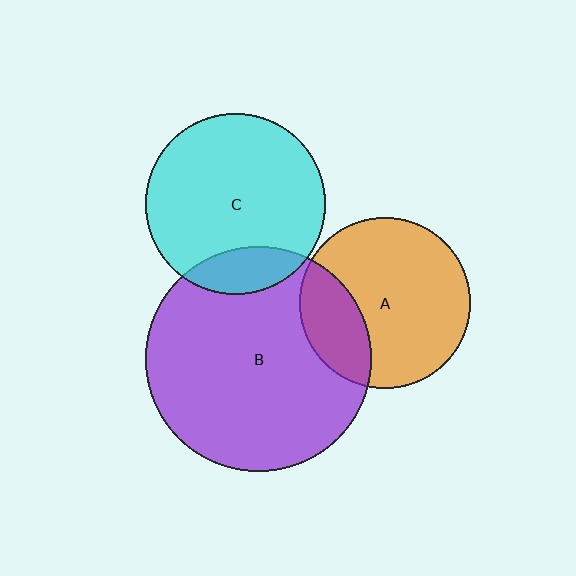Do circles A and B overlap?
Yes.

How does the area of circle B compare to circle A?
Approximately 1.7 times.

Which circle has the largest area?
Circle B (purple).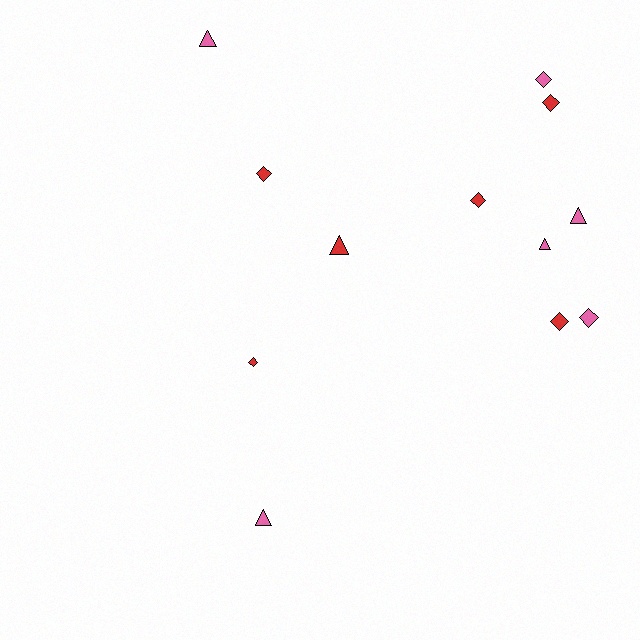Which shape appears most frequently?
Diamond, with 7 objects.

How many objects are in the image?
There are 12 objects.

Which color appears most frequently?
Red, with 6 objects.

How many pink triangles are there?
There are 4 pink triangles.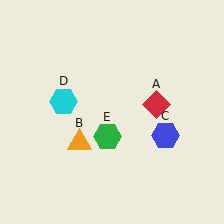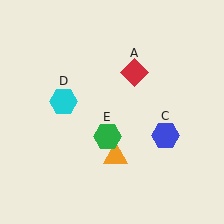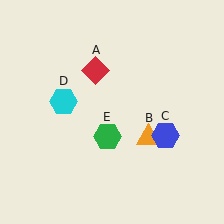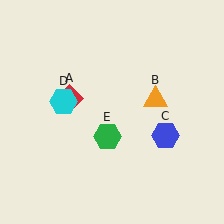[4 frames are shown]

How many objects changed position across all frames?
2 objects changed position: red diamond (object A), orange triangle (object B).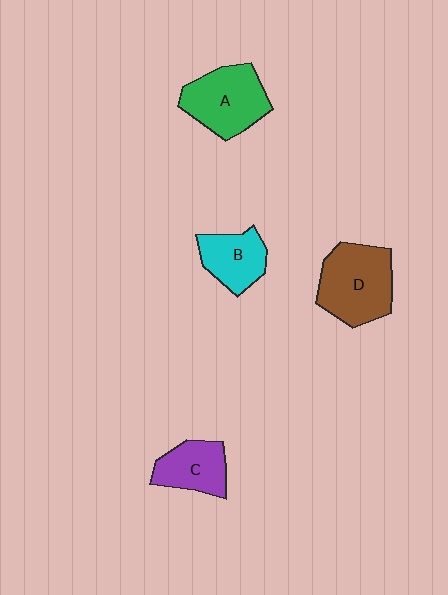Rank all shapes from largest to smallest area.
From largest to smallest: D (brown), A (green), C (purple), B (cyan).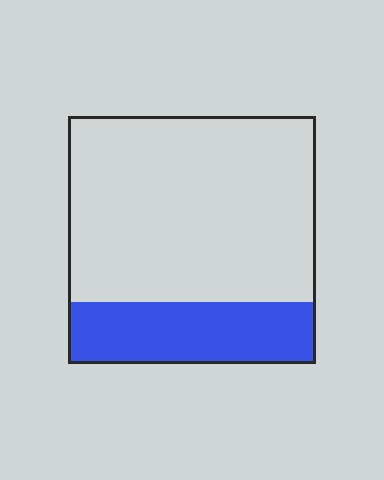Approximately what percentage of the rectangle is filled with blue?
Approximately 25%.